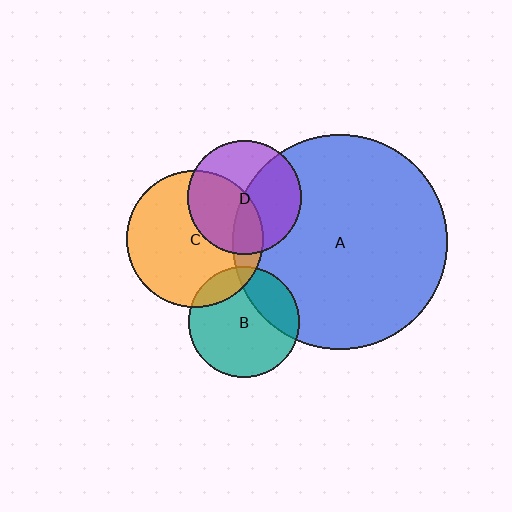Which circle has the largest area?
Circle A (blue).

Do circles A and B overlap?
Yes.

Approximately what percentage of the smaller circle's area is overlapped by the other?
Approximately 25%.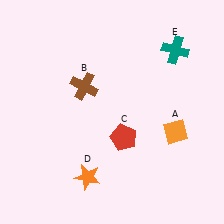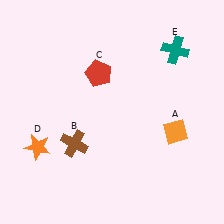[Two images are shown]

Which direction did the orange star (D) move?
The orange star (D) moved left.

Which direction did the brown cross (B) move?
The brown cross (B) moved down.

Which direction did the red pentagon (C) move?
The red pentagon (C) moved up.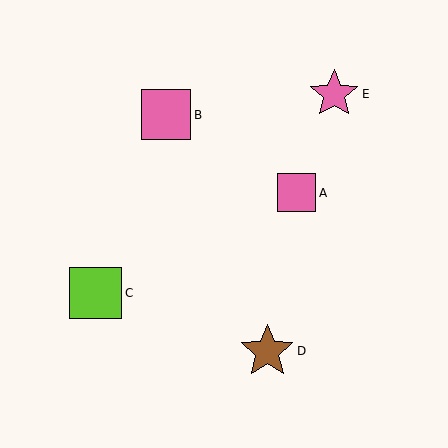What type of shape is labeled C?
Shape C is a lime square.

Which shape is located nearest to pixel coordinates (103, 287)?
The lime square (labeled C) at (96, 293) is nearest to that location.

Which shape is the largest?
The brown star (labeled D) is the largest.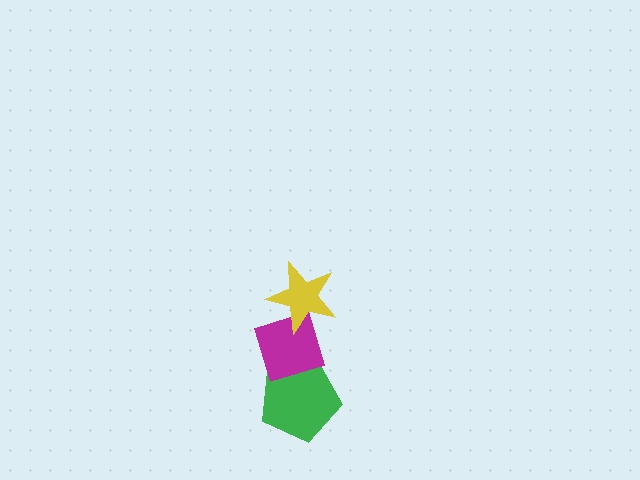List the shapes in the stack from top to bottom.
From top to bottom: the yellow star, the magenta diamond, the green pentagon.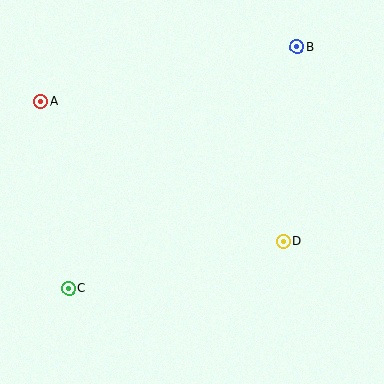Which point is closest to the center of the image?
Point D at (284, 241) is closest to the center.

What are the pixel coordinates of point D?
Point D is at (284, 241).